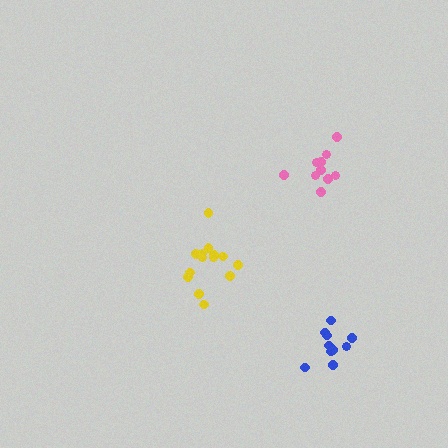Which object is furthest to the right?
The blue cluster is rightmost.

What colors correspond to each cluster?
The clusters are colored: yellow, blue, pink.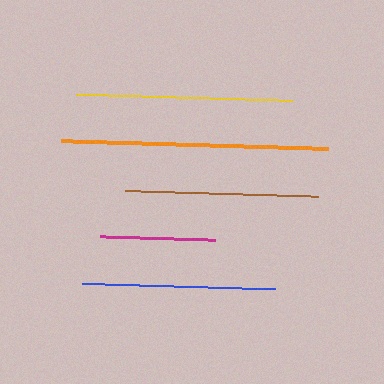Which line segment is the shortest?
The magenta line is the shortest at approximately 115 pixels.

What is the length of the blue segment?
The blue segment is approximately 193 pixels long.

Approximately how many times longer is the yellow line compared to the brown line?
The yellow line is approximately 1.1 times the length of the brown line.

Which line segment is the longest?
The orange line is the longest at approximately 267 pixels.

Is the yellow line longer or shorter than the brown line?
The yellow line is longer than the brown line.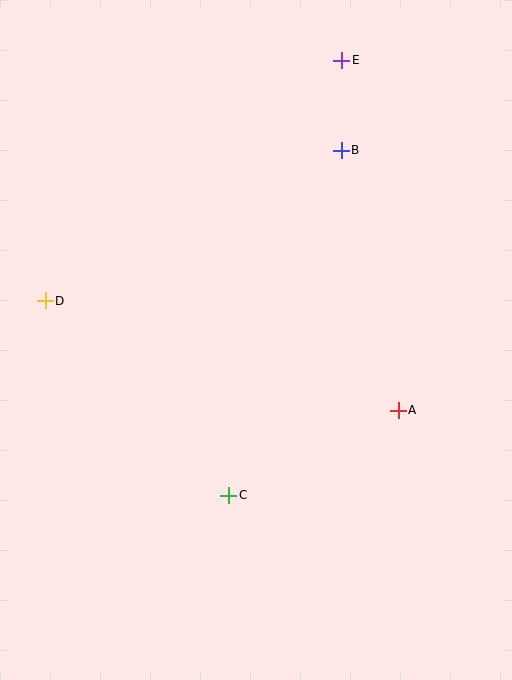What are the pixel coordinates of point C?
Point C is at (229, 495).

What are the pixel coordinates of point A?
Point A is at (398, 410).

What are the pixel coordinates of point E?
Point E is at (342, 60).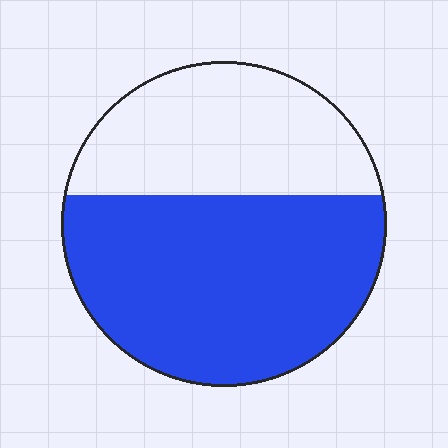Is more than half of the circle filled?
Yes.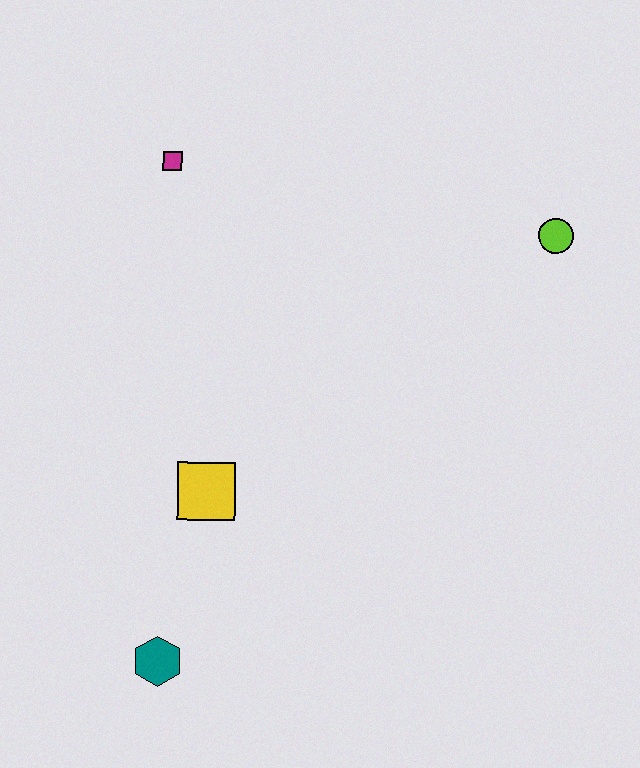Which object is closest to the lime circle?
The magenta square is closest to the lime circle.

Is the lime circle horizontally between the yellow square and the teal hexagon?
No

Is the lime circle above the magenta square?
No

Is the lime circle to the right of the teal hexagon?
Yes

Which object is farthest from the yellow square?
The lime circle is farthest from the yellow square.